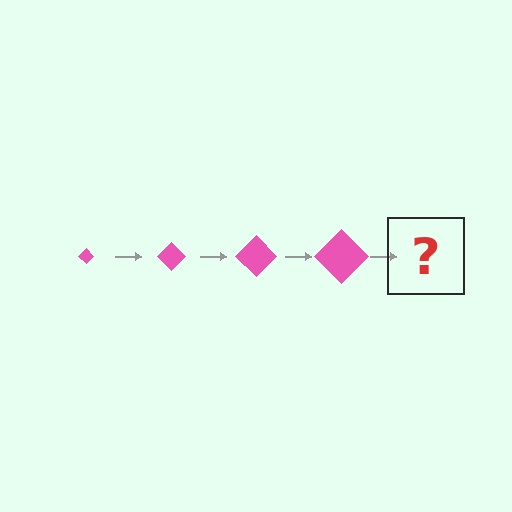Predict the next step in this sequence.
The next step is a pink diamond, larger than the previous one.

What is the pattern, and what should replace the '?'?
The pattern is that the diamond gets progressively larger each step. The '?' should be a pink diamond, larger than the previous one.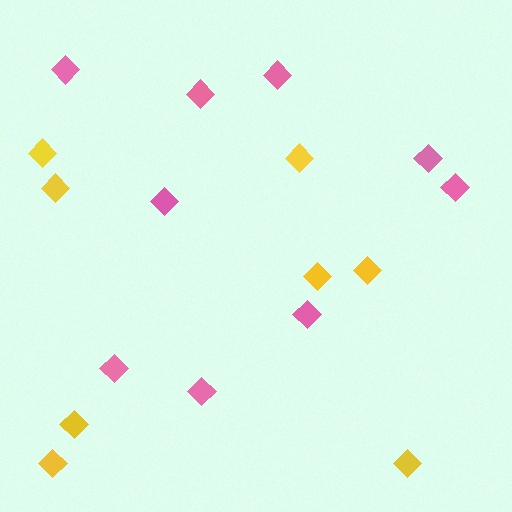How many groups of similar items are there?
There are 2 groups: one group of pink diamonds (9) and one group of yellow diamonds (8).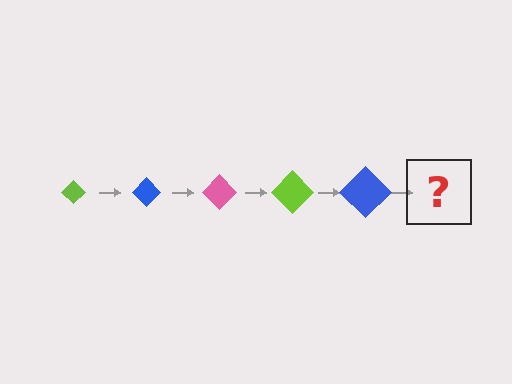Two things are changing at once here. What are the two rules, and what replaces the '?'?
The two rules are that the diamond grows larger each step and the color cycles through lime, blue, and pink. The '?' should be a pink diamond, larger than the previous one.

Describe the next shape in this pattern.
It should be a pink diamond, larger than the previous one.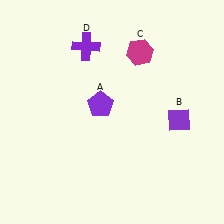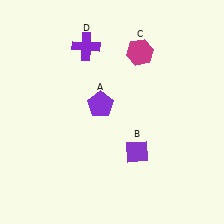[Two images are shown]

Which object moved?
The purple diamond (B) moved left.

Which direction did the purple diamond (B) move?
The purple diamond (B) moved left.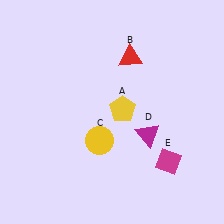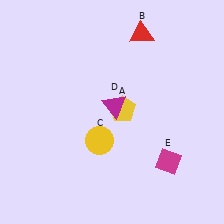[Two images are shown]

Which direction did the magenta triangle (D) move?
The magenta triangle (D) moved left.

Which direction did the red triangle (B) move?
The red triangle (B) moved up.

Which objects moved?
The objects that moved are: the red triangle (B), the magenta triangle (D).